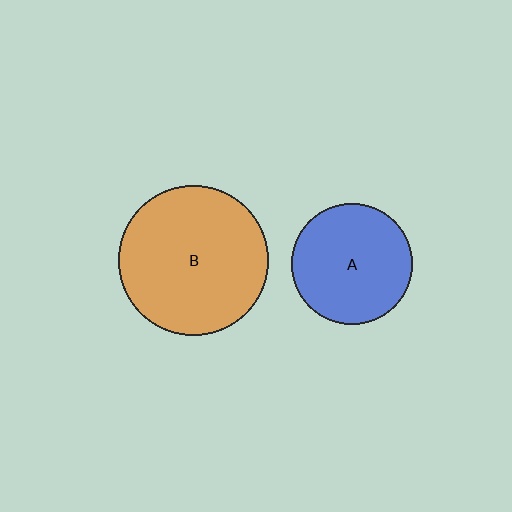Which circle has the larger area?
Circle B (orange).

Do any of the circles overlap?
No, none of the circles overlap.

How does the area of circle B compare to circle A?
Approximately 1.5 times.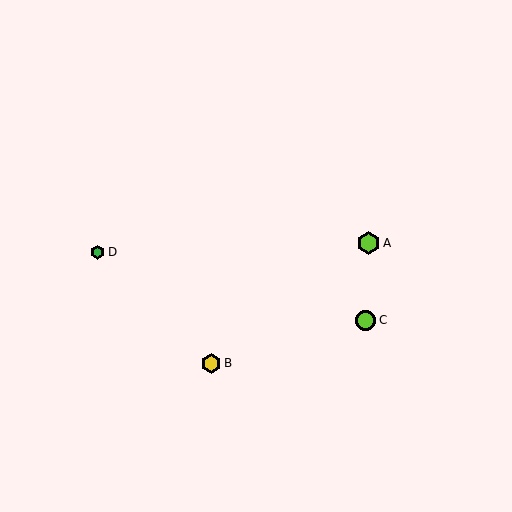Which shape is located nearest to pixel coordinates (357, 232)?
The lime hexagon (labeled A) at (368, 243) is nearest to that location.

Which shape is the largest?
The lime hexagon (labeled A) is the largest.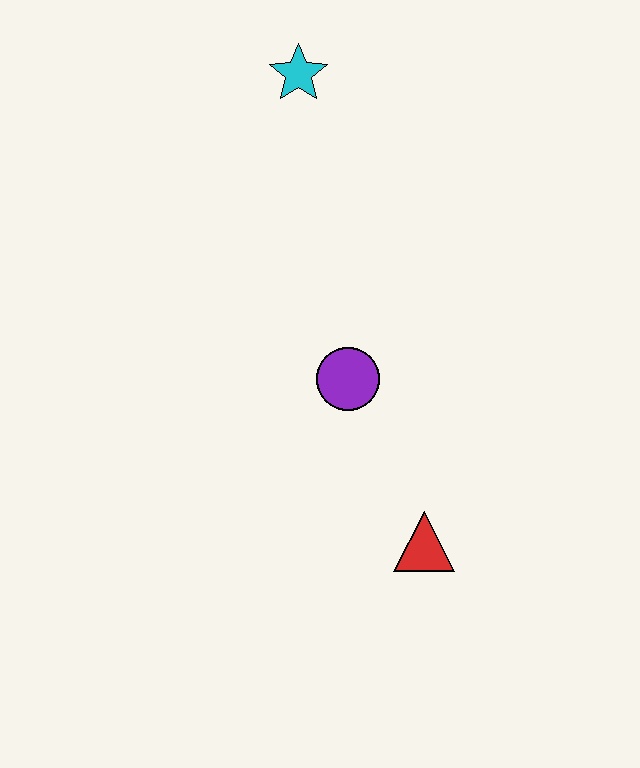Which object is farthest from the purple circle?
The cyan star is farthest from the purple circle.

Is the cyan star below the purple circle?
No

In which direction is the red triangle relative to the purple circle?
The red triangle is below the purple circle.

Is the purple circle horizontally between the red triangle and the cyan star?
Yes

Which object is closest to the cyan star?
The purple circle is closest to the cyan star.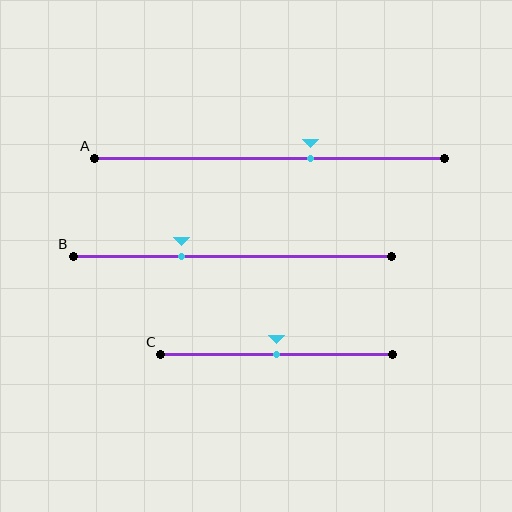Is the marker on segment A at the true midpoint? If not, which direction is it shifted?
No, the marker on segment A is shifted to the right by about 12% of the segment length.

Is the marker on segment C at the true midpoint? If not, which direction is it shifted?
Yes, the marker on segment C is at the true midpoint.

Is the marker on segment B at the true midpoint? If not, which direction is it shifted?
No, the marker on segment B is shifted to the left by about 16% of the segment length.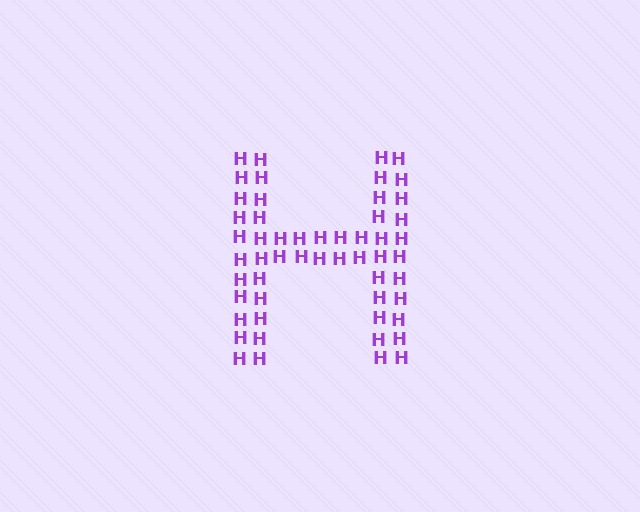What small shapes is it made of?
It is made of small letter H's.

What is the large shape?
The large shape is the letter H.